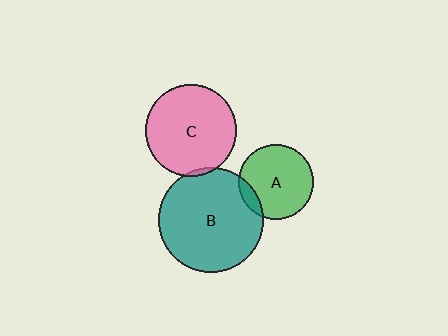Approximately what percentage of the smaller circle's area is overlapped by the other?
Approximately 5%.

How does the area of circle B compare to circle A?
Approximately 2.0 times.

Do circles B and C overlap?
Yes.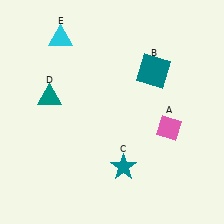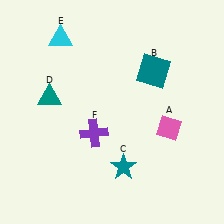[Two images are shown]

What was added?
A purple cross (F) was added in Image 2.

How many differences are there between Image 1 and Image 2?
There is 1 difference between the two images.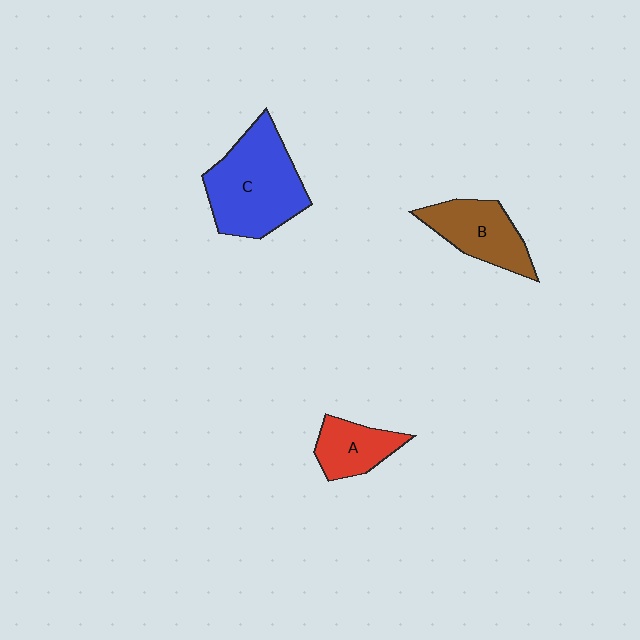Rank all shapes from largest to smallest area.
From largest to smallest: C (blue), B (brown), A (red).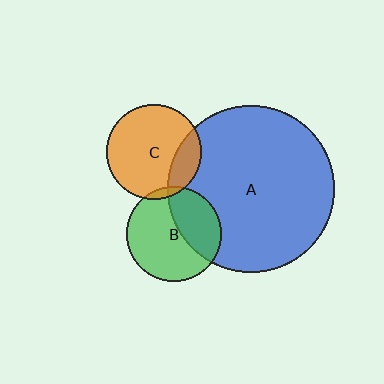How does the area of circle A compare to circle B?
Approximately 3.0 times.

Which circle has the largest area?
Circle A (blue).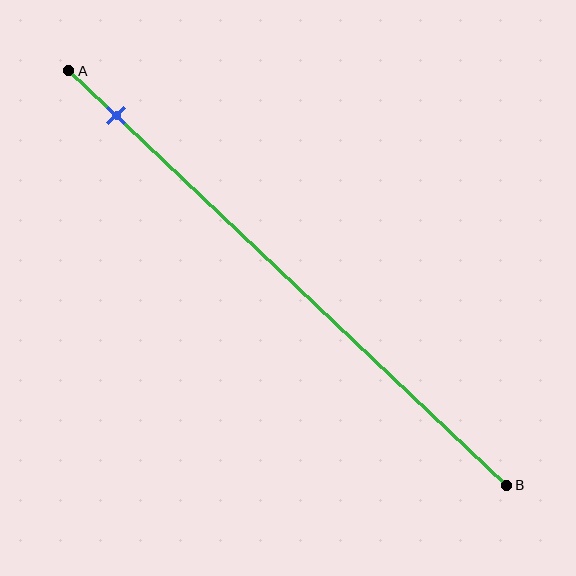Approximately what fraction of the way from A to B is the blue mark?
The blue mark is approximately 10% of the way from A to B.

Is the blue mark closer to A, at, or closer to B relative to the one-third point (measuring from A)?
The blue mark is closer to point A than the one-third point of segment AB.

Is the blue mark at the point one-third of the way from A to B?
No, the mark is at about 10% from A, not at the 33% one-third point.